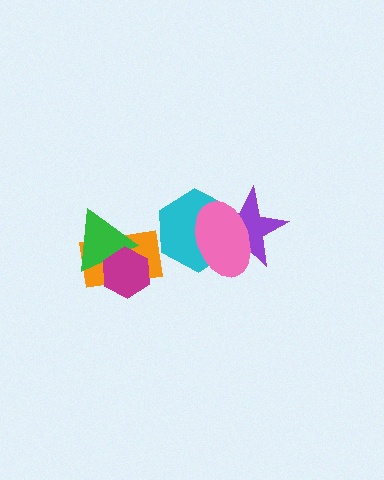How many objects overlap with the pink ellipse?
2 objects overlap with the pink ellipse.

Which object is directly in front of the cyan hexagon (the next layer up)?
The purple star is directly in front of the cyan hexagon.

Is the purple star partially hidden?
Yes, it is partially covered by another shape.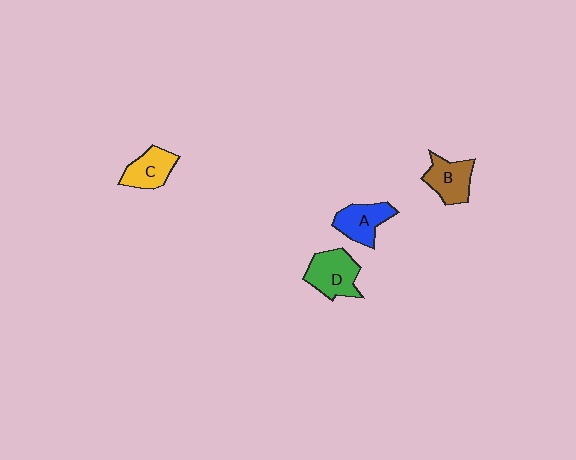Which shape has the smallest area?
Shape C (yellow).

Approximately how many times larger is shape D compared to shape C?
Approximately 1.3 times.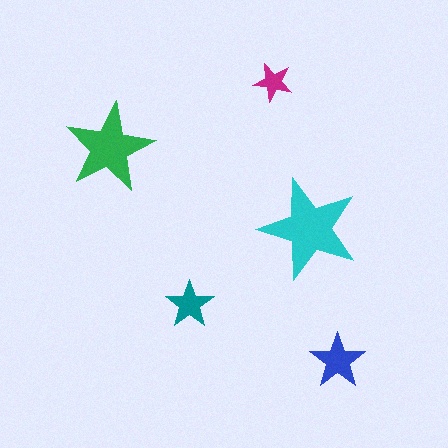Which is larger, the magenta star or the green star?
The green one.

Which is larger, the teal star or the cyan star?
The cyan one.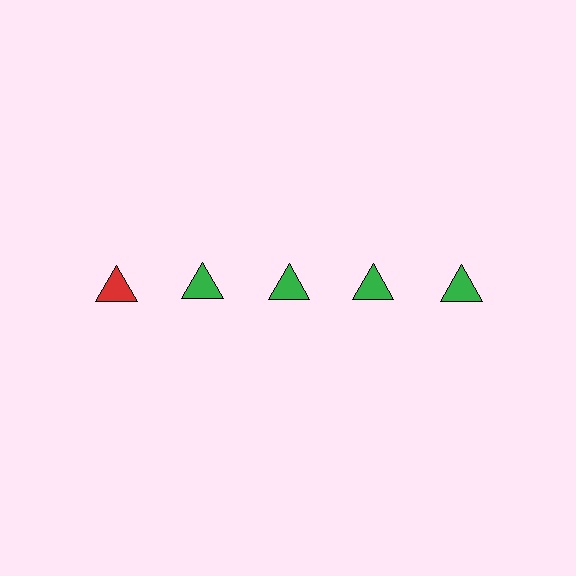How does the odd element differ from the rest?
It has a different color: red instead of green.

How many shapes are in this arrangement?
There are 5 shapes arranged in a grid pattern.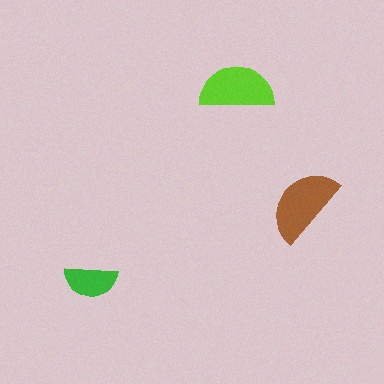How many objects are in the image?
There are 3 objects in the image.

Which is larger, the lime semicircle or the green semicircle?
The lime one.